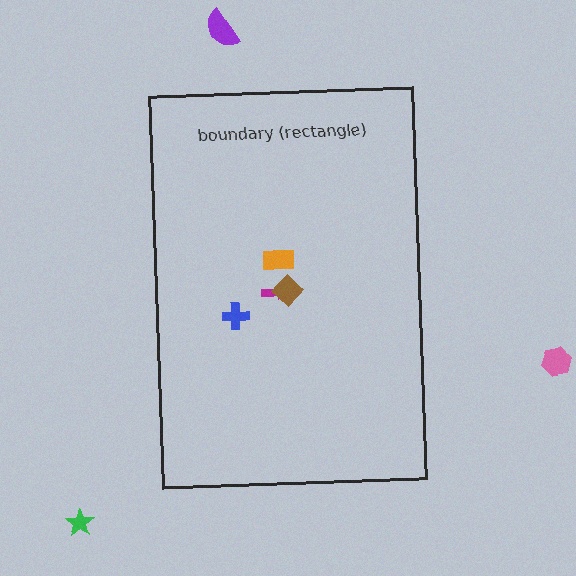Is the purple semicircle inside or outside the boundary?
Outside.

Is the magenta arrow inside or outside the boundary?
Inside.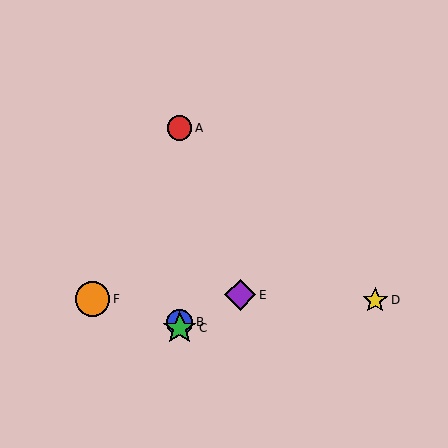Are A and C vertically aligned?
Yes, both are at x≈180.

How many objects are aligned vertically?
3 objects (A, B, C) are aligned vertically.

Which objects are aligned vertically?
Objects A, B, C are aligned vertically.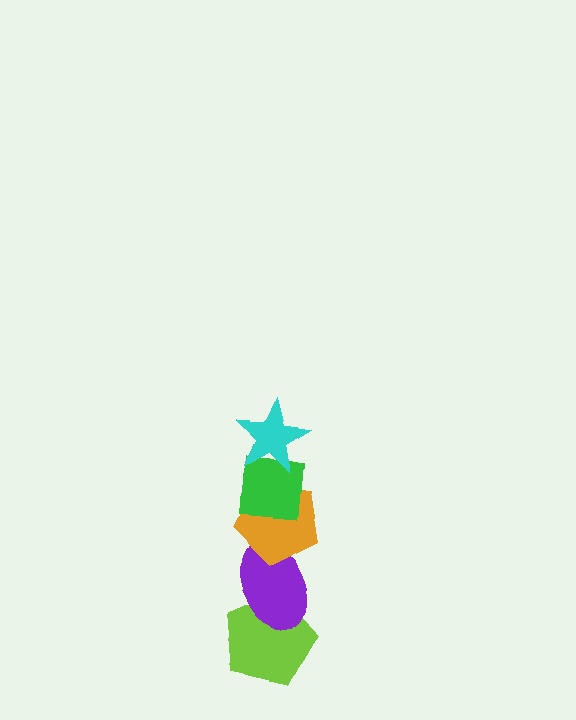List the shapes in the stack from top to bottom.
From top to bottom: the cyan star, the green square, the orange pentagon, the purple ellipse, the lime pentagon.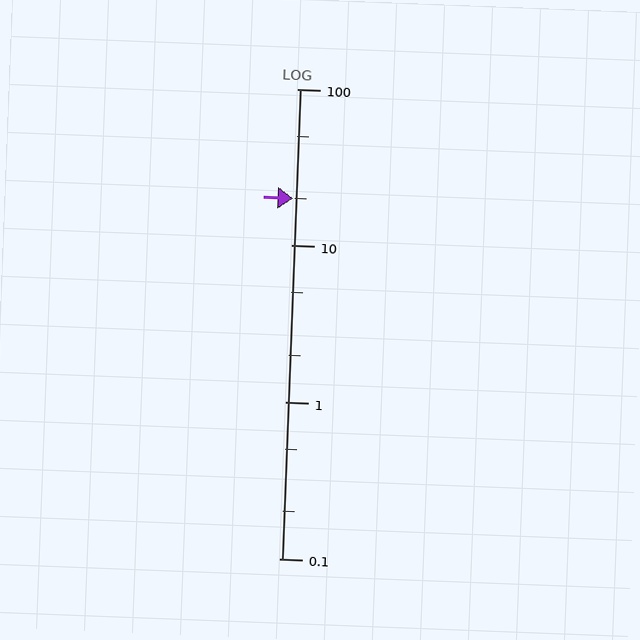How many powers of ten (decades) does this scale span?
The scale spans 3 decades, from 0.1 to 100.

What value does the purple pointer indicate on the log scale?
The pointer indicates approximately 20.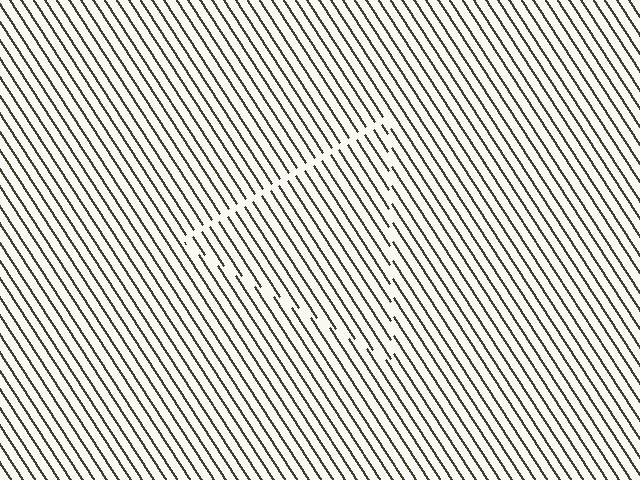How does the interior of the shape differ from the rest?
The interior of the shape contains the same grating, shifted by half a period — the contour is defined by the phase discontinuity where line-ends from the inner and outer gratings abut.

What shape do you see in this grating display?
An illusory triangle. The interior of the shape contains the same grating, shifted by half a period — the contour is defined by the phase discontinuity where line-ends from the inner and outer gratings abut.